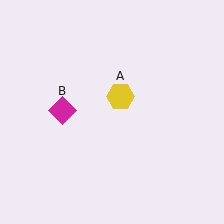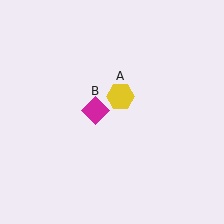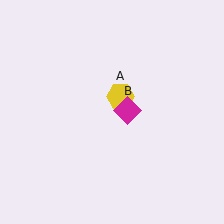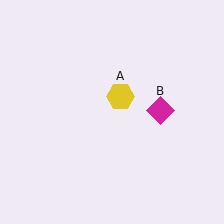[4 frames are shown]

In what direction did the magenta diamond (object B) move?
The magenta diamond (object B) moved right.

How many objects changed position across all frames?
1 object changed position: magenta diamond (object B).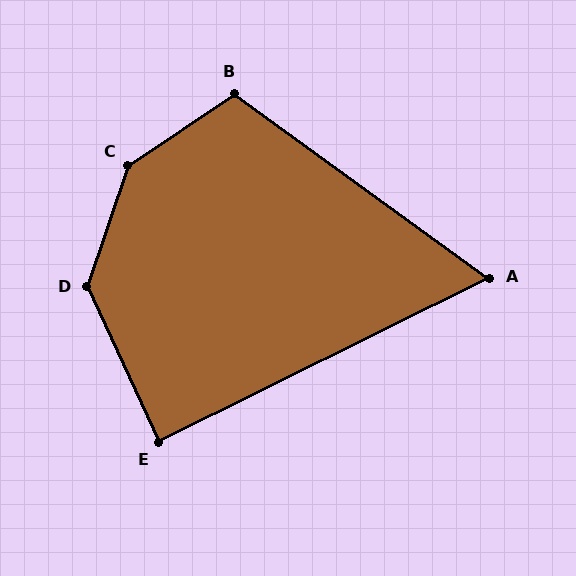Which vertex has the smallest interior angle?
A, at approximately 62 degrees.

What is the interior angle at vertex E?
Approximately 88 degrees (approximately right).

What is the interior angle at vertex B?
Approximately 110 degrees (obtuse).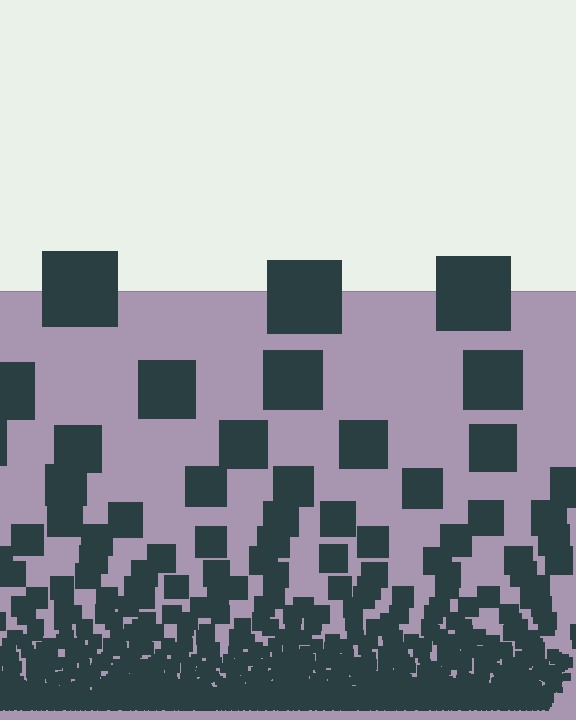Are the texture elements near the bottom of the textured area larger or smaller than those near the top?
Smaller. The gradient is inverted — elements near the bottom are smaller and denser.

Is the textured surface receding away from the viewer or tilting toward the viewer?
The surface appears to tilt toward the viewer. Texture elements get larger and sparser toward the top.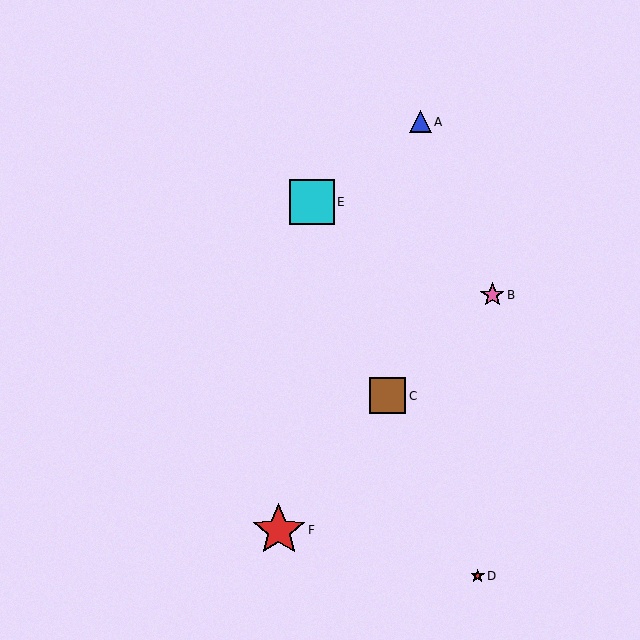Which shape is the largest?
The red star (labeled F) is the largest.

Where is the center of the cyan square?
The center of the cyan square is at (312, 202).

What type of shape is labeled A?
Shape A is a blue triangle.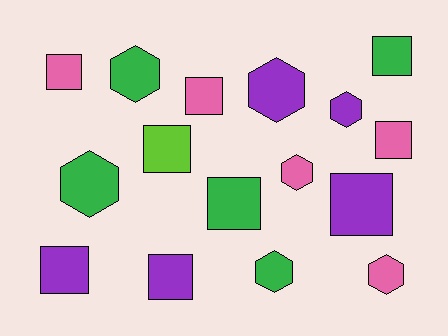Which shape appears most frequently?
Square, with 9 objects.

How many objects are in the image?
There are 16 objects.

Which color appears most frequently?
Purple, with 5 objects.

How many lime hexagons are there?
There are no lime hexagons.